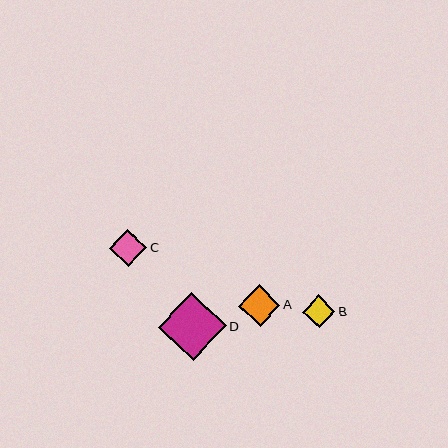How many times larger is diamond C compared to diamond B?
Diamond C is approximately 1.1 times the size of diamond B.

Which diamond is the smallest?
Diamond B is the smallest with a size of approximately 33 pixels.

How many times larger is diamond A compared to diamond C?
Diamond A is approximately 1.1 times the size of diamond C.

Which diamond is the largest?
Diamond D is the largest with a size of approximately 68 pixels.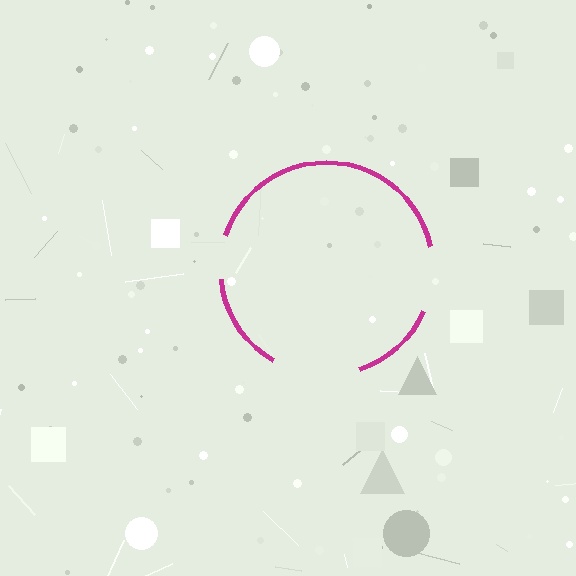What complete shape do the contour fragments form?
The contour fragments form a circle.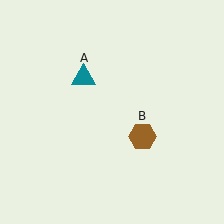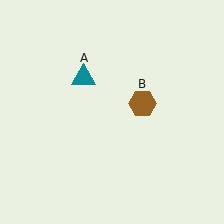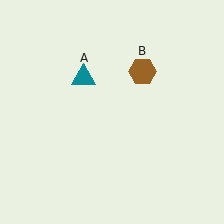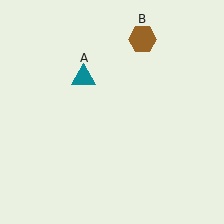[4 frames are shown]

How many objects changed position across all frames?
1 object changed position: brown hexagon (object B).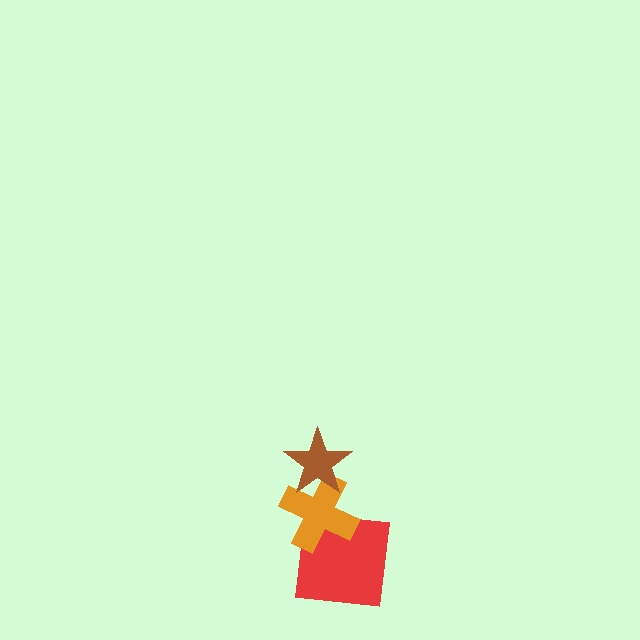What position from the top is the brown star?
The brown star is 1st from the top.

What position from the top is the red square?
The red square is 3rd from the top.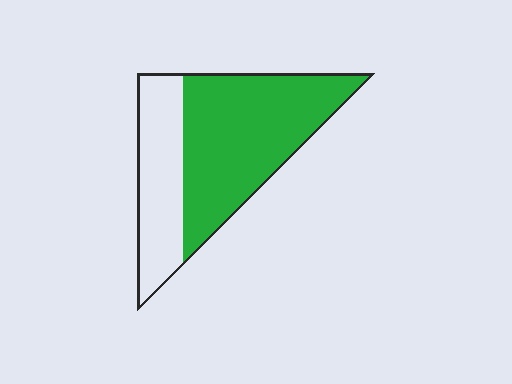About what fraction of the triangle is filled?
About two thirds (2/3).